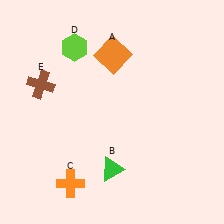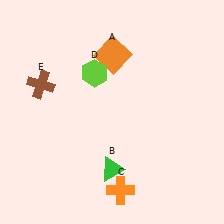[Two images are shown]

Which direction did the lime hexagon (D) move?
The lime hexagon (D) moved down.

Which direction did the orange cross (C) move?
The orange cross (C) moved right.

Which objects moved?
The objects that moved are: the orange cross (C), the lime hexagon (D).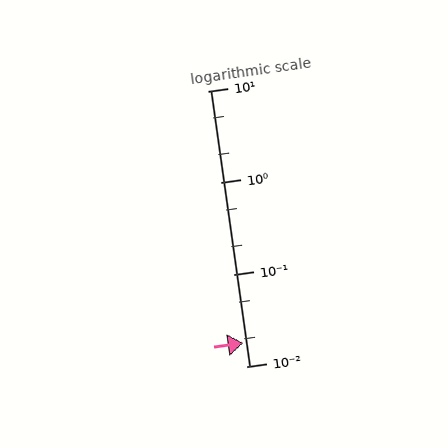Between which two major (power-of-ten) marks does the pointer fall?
The pointer is between 0.01 and 0.1.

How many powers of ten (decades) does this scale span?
The scale spans 3 decades, from 0.01 to 10.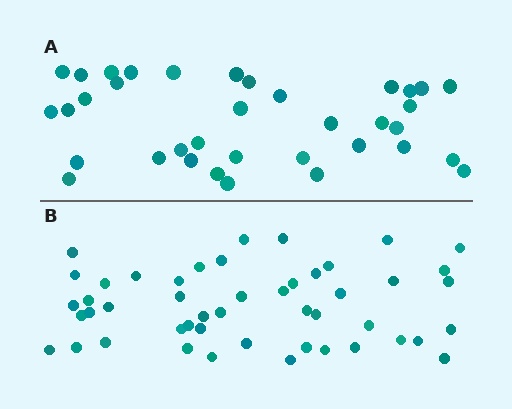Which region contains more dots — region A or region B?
Region B (the bottom region) has more dots.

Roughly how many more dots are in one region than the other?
Region B has roughly 12 or so more dots than region A.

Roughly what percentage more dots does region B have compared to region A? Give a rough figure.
About 35% more.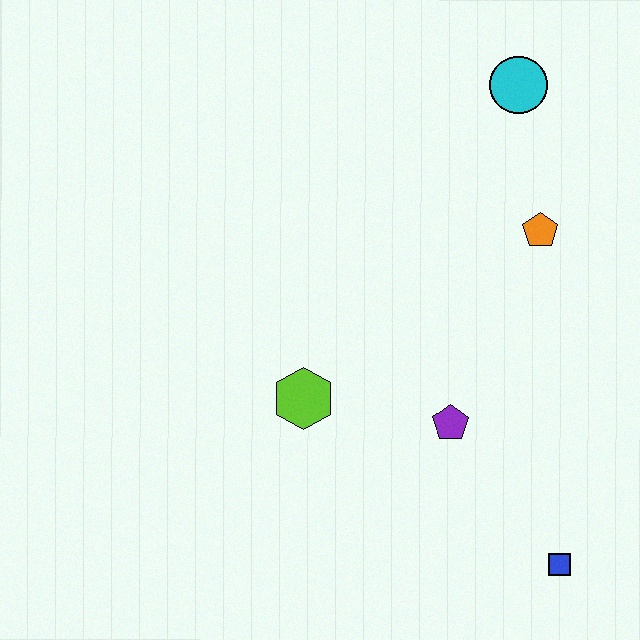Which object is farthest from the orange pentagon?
The blue square is farthest from the orange pentagon.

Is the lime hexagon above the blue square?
Yes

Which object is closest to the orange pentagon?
The cyan circle is closest to the orange pentagon.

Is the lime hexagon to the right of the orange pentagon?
No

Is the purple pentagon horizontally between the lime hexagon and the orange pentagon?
Yes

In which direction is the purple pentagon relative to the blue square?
The purple pentagon is above the blue square.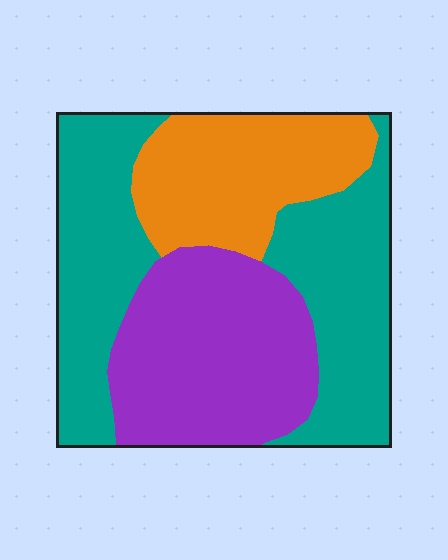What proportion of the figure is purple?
Purple covers about 30% of the figure.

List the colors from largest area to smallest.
From largest to smallest: teal, purple, orange.